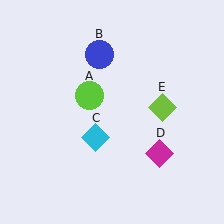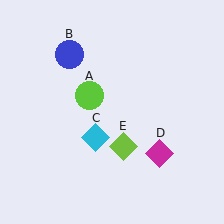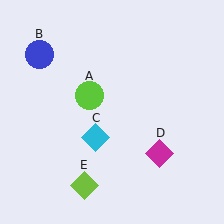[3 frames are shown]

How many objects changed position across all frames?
2 objects changed position: blue circle (object B), lime diamond (object E).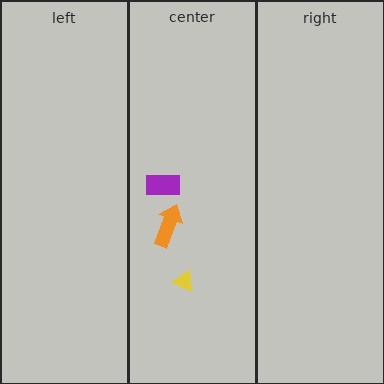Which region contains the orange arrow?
The center region.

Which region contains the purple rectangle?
The center region.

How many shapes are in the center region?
3.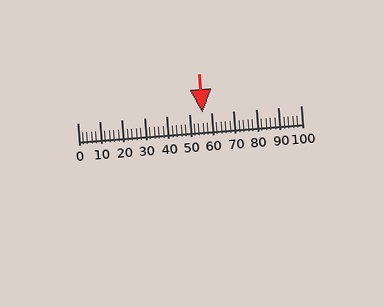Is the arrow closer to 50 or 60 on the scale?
The arrow is closer to 60.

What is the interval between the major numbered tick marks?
The major tick marks are spaced 10 units apart.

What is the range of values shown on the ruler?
The ruler shows values from 0 to 100.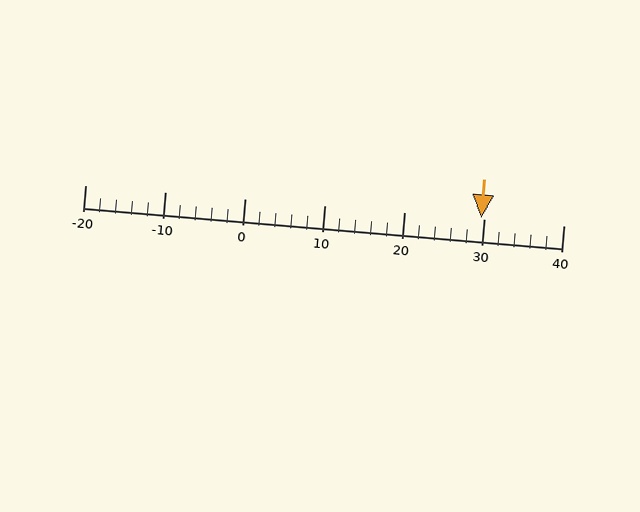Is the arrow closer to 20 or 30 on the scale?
The arrow is closer to 30.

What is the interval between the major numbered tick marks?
The major tick marks are spaced 10 units apart.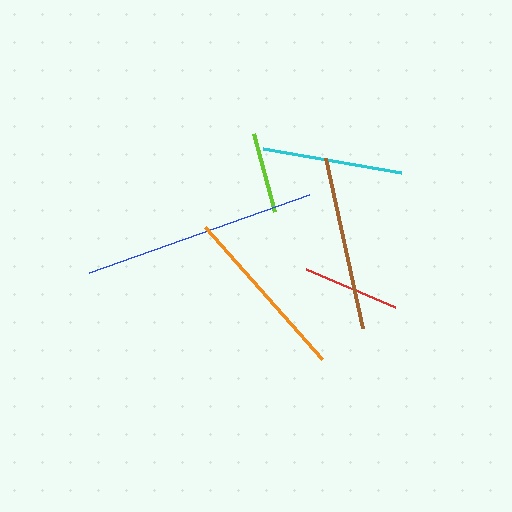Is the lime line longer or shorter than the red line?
The red line is longer than the lime line.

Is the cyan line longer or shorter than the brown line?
The brown line is longer than the cyan line.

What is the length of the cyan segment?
The cyan segment is approximately 140 pixels long.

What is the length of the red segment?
The red segment is approximately 96 pixels long.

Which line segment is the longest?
The blue line is the longest at approximately 233 pixels.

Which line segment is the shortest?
The lime line is the shortest at approximately 81 pixels.